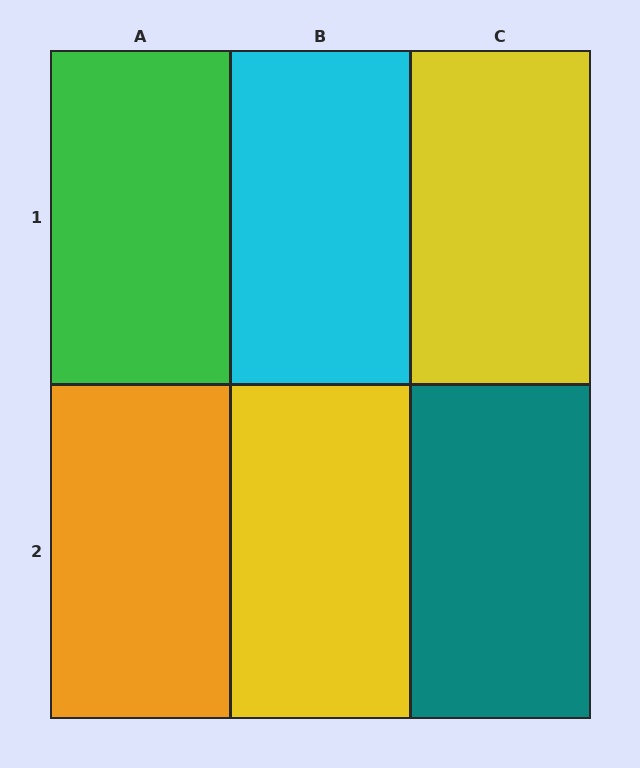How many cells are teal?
1 cell is teal.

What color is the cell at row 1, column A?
Green.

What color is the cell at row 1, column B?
Cyan.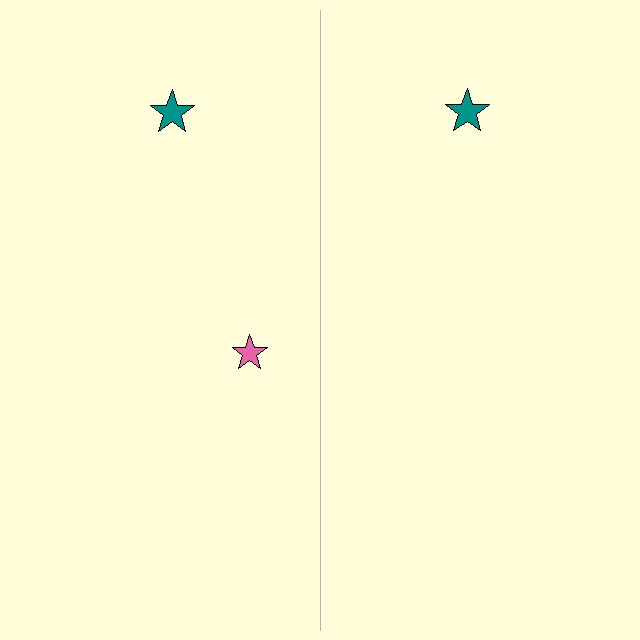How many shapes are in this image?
There are 3 shapes in this image.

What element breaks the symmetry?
A pink star is missing from the right side.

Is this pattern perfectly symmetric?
No, the pattern is not perfectly symmetric. A pink star is missing from the right side.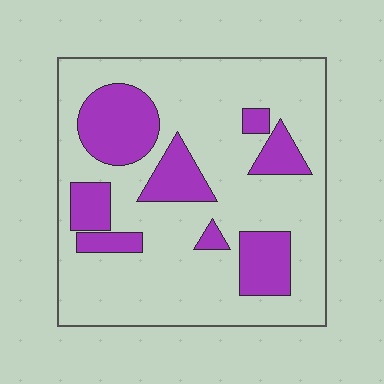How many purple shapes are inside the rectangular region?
8.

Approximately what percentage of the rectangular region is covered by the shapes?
Approximately 25%.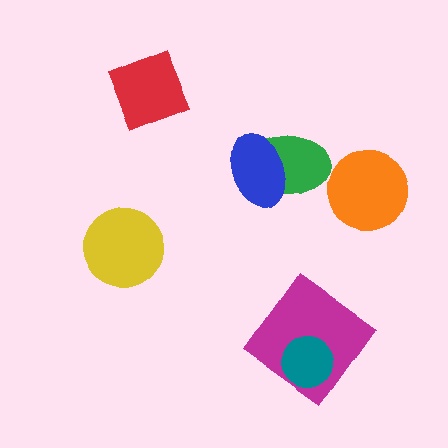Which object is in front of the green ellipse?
The blue ellipse is in front of the green ellipse.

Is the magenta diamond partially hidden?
Yes, it is partially covered by another shape.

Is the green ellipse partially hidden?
Yes, it is partially covered by another shape.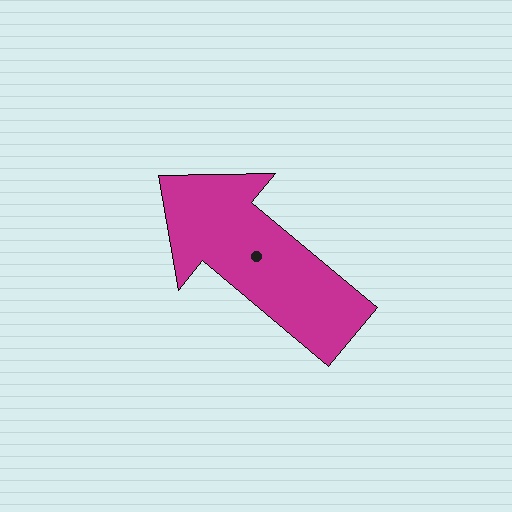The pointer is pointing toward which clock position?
Roughly 10 o'clock.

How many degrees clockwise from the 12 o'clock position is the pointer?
Approximately 310 degrees.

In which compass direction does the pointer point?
Northwest.